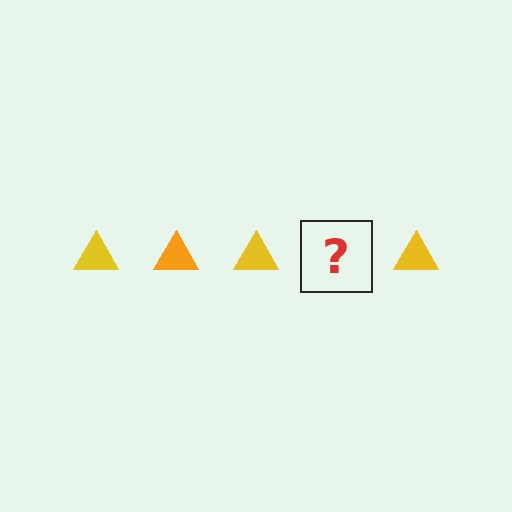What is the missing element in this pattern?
The missing element is an orange triangle.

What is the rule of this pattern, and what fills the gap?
The rule is that the pattern cycles through yellow, orange triangles. The gap should be filled with an orange triangle.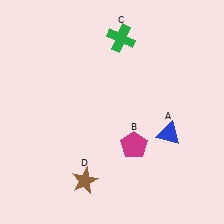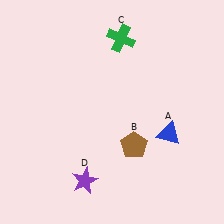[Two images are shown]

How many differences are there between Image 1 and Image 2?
There are 2 differences between the two images.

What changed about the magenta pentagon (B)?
In Image 1, B is magenta. In Image 2, it changed to brown.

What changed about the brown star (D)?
In Image 1, D is brown. In Image 2, it changed to purple.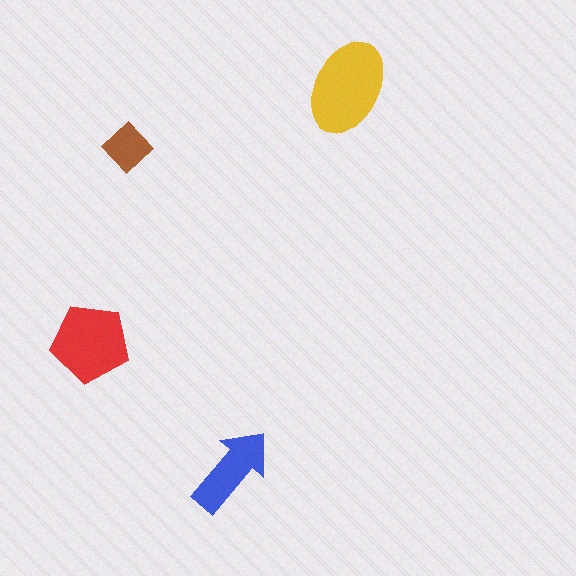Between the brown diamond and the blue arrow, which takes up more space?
The blue arrow.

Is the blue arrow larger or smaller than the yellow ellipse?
Smaller.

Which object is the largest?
The yellow ellipse.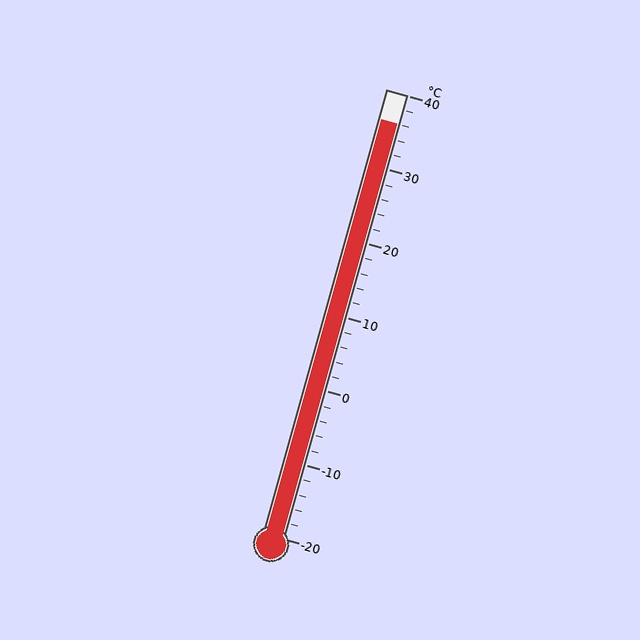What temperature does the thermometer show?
The thermometer shows approximately 36°C.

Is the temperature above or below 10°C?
The temperature is above 10°C.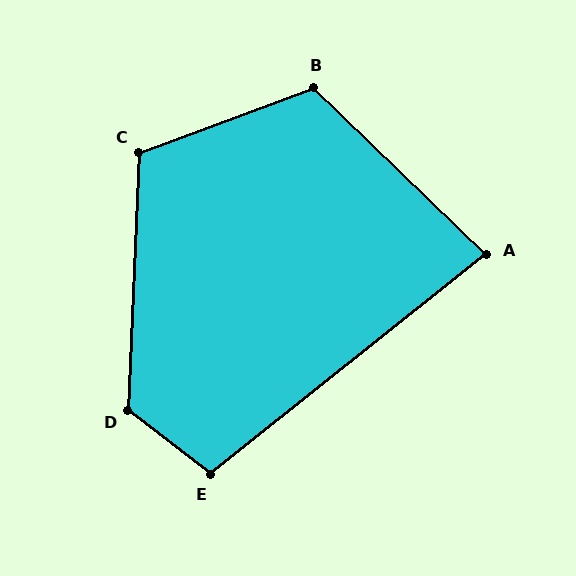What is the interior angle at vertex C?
Approximately 113 degrees (obtuse).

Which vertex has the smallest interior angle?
A, at approximately 82 degrees.